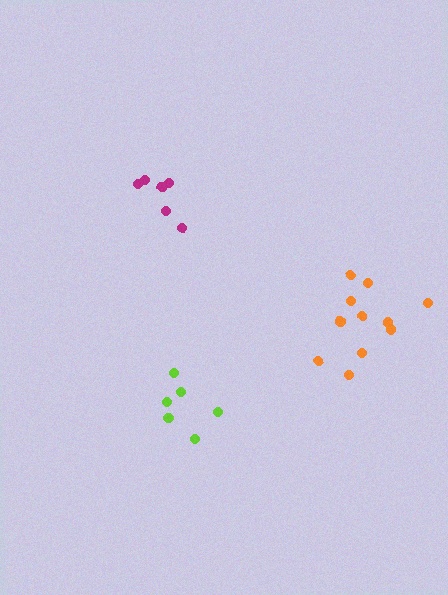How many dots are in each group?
Group 1: 6 dots, Group 2: 11 dots, Group 3: 6 dots (23 total).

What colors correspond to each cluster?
The clusters are colored: magenta, orange, lime.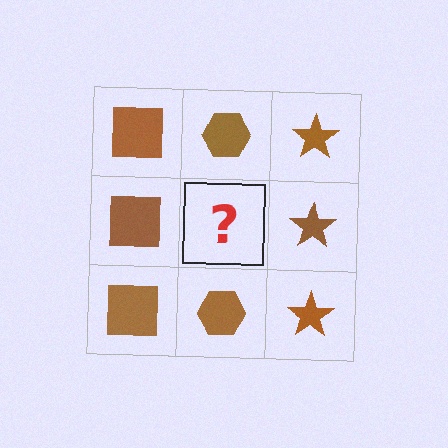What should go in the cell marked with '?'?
The missing cell should contain a brown hexagon.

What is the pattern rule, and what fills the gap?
The rule is that each column has a consistent shape. The gap should be filled with a brown hexagon.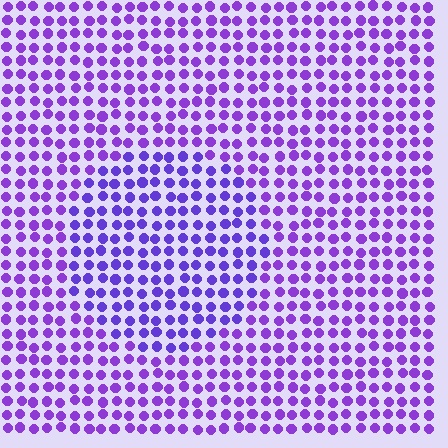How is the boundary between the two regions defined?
The boundary is defined purely by a slight shift in hue (about 17 degrees). Spacing, size, and orientation are identical on both sides.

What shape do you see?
I see a circle.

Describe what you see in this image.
The image is filled with small purple elements in a uniform arrangement. A circle-shaped region is visible where the elements are tinted to a slightly different hue, forming a subtle color boundary.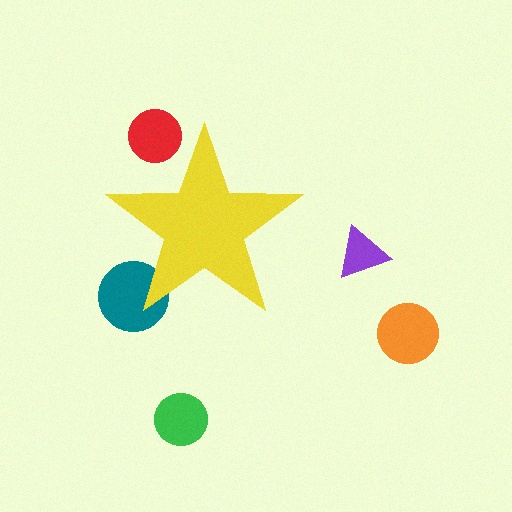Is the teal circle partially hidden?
Yes, the teal circle is partially hidden behind the yellow star.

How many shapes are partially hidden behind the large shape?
2 shapes are partially hidden.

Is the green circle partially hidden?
No, the green circle is fully visible.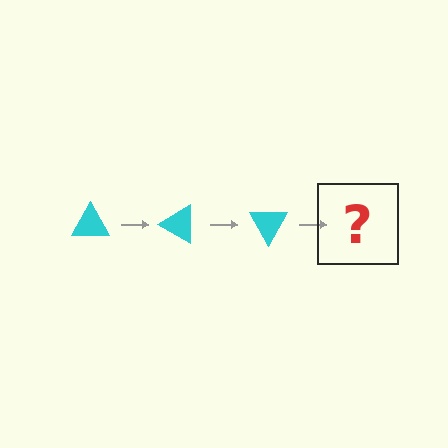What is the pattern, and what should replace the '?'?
The pattern is that the triangle rotates 30 degrees each step. The '?' should be a cyan triangle rotated 90 degrees.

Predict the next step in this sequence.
The next step is a cyan triangle rotated 90 degrees.